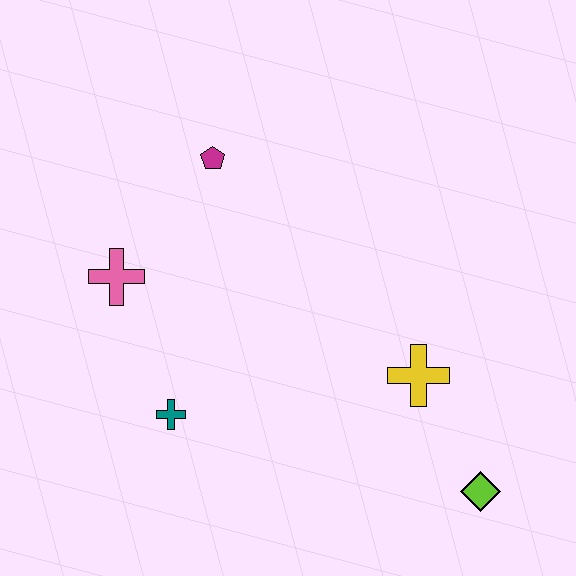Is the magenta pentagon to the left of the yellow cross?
Yes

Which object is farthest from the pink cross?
The lime diamond is farthest from the pink cross.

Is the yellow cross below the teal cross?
No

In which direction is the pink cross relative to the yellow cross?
The pink cross is to the left of the yellow cross.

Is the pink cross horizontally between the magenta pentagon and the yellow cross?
No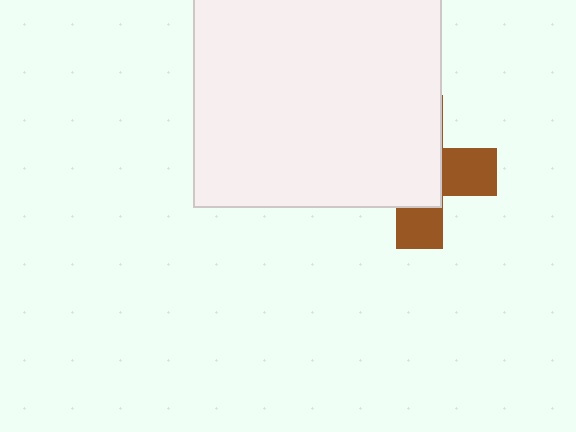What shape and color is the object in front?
The object in front is a white square.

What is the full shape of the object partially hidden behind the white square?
The partially hidden object is a brown cross.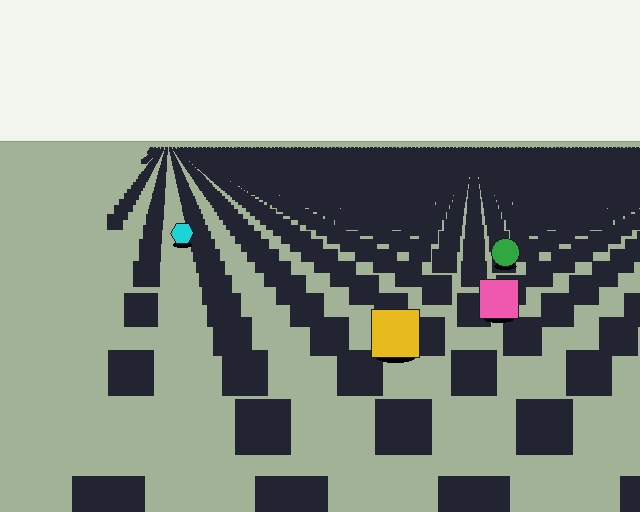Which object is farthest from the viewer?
The cyan hexagon is farthest from the viewer. It appears smaller and the ground texture around it is denser.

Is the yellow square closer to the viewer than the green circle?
Yes. The yellow square is closer — you can tell from the texture gradient: the ground texture is coarser near it.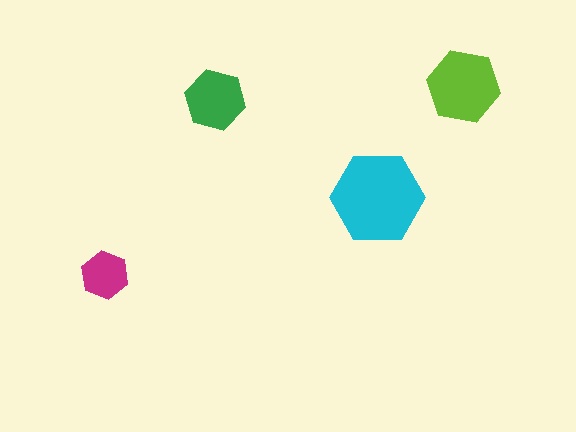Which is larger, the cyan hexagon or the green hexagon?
The cyan one.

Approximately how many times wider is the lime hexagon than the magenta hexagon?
About 1.5 times wider.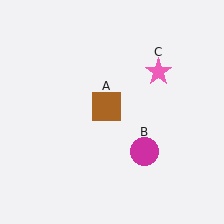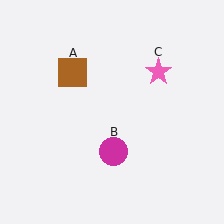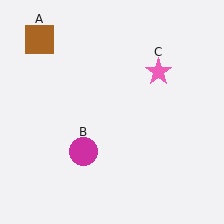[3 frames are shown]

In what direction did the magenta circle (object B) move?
The magenta circle (object B) moved left.